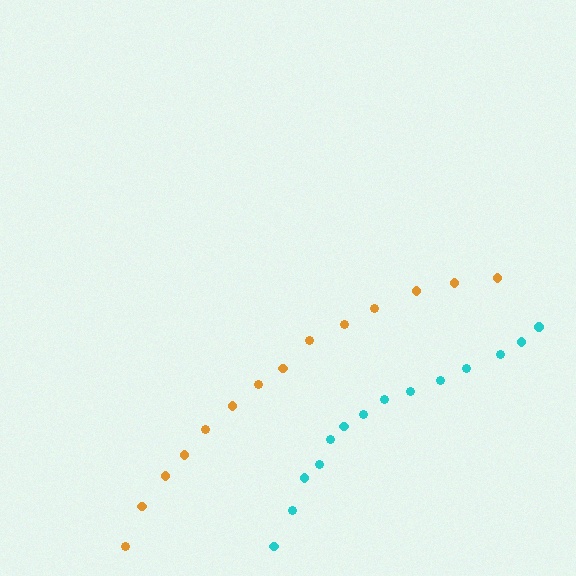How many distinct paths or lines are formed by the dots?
There are 2 distinct paths.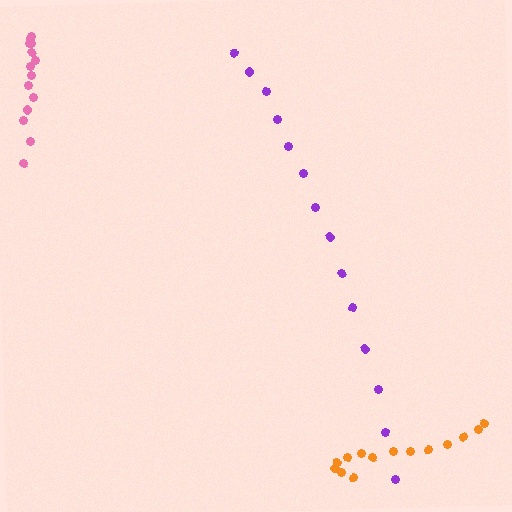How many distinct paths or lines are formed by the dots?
There are 3 distinct paths.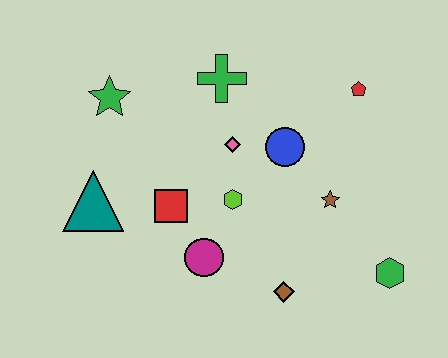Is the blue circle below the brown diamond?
No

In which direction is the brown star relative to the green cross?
The brown star is below the green cross.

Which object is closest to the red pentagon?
The blue circle is closest to the red pentagon.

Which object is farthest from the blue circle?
The teal triangle is farthest from the blue circle.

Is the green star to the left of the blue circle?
Yes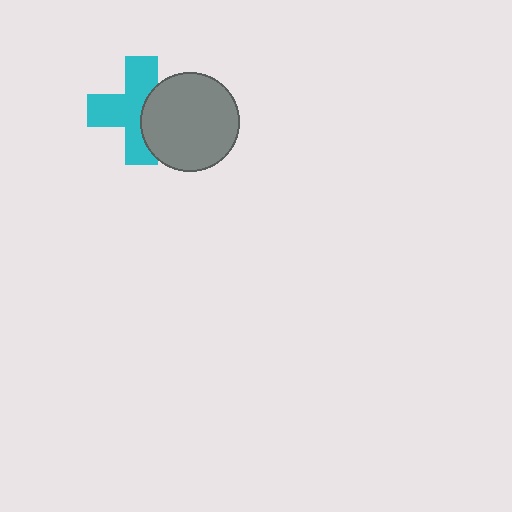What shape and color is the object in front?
The object in front is a gray circle.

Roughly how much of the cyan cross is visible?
About half of it is visible (roughly 64%).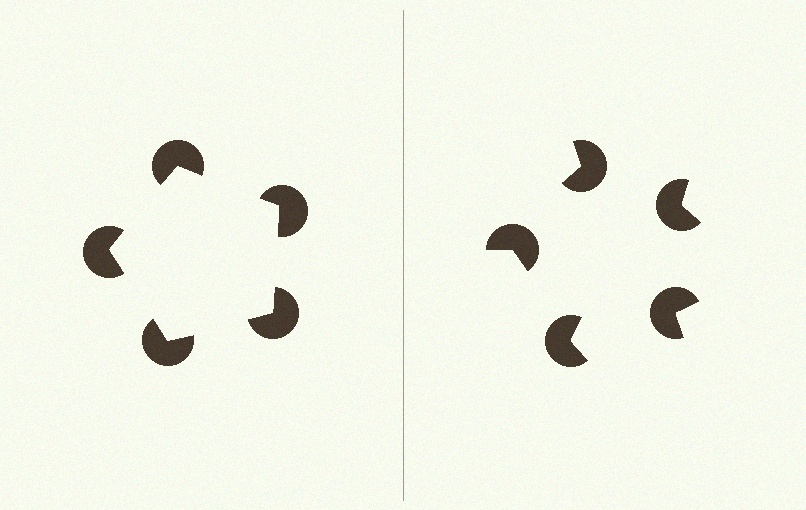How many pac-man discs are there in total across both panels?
10 — 5 on each side.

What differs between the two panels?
The pac-man discs are positioned identically on both sides; only the wedge orientations differ. On the left they align to a pentagon; on the right they are misaligned.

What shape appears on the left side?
An illusory pentagon.